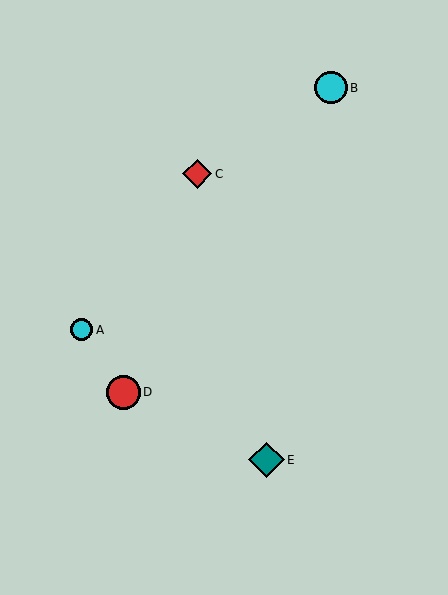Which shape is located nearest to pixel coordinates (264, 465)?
The teal diamond (labeled E) at (266, 460) is nearest to that location.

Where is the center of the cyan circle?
The center of the cyan circle is at (331, 88).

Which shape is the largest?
The teal diamond (labeled E) is the largest.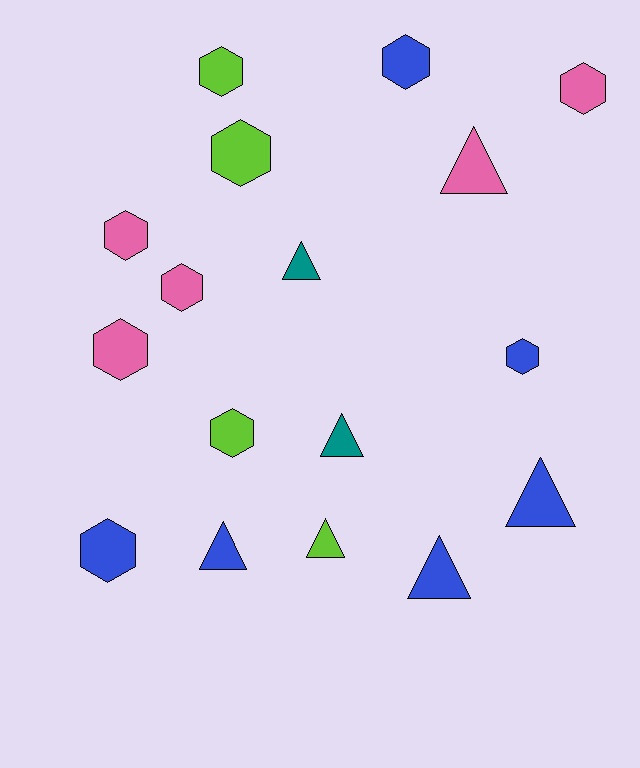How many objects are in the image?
There are 17 objects.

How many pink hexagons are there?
There are 4 pink hexagons.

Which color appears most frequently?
Blue, with 6 objects.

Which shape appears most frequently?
Hexagon, with 10 objects.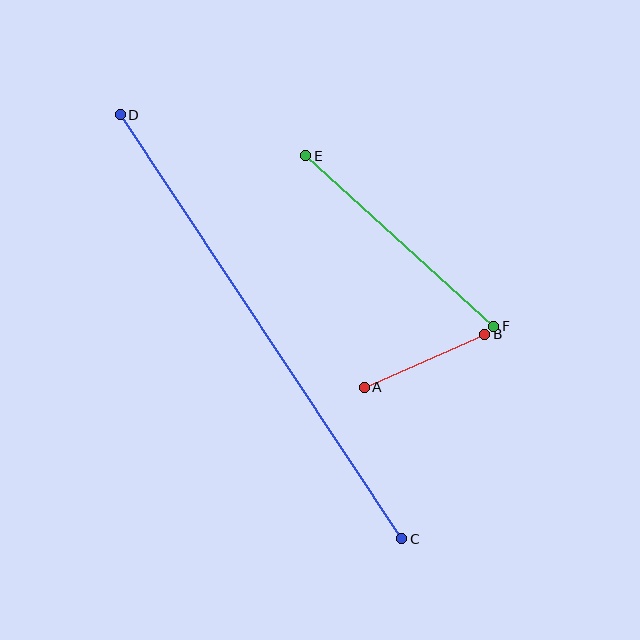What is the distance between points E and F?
The distance is approximately 254 pixels.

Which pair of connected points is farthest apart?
Points C and D are farthest apart.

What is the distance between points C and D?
The distance is approximately 509 pixels.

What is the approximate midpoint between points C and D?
The midpoint is at approximately (261, 327) pixels.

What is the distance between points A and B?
The distance is approximately 132 pixels.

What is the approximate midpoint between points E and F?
The midpoint is at approximately (400, 241) pixels.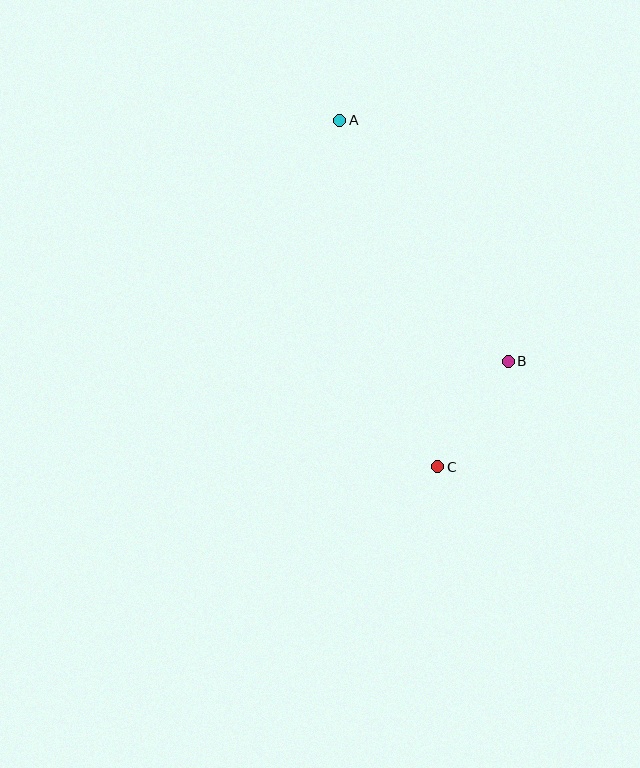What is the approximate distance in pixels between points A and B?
The distance between A and B is approximately 294 pixels.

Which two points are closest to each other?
Points B and C are closest to each other.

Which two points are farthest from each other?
Points A and C are farthest from each other.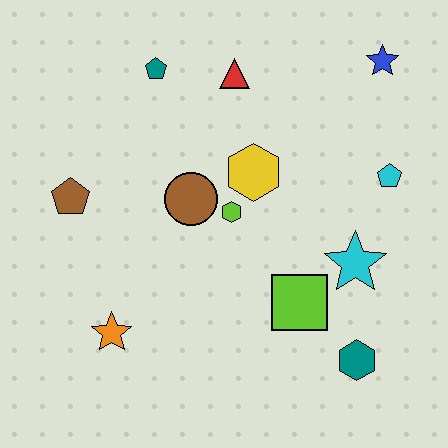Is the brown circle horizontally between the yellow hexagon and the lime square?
No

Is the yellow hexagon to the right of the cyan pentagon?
No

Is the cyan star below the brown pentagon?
Yes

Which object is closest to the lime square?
The cyan star is closest to the lime square.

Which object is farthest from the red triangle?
The teal hexagon is farthest from the red triangle.